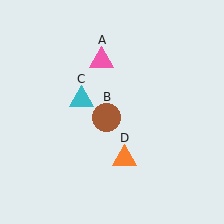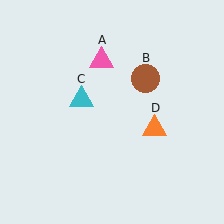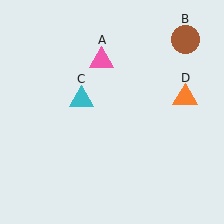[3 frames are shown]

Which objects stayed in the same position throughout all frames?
Pink triangle (object A) and cyan triangle (object C) remained stationary.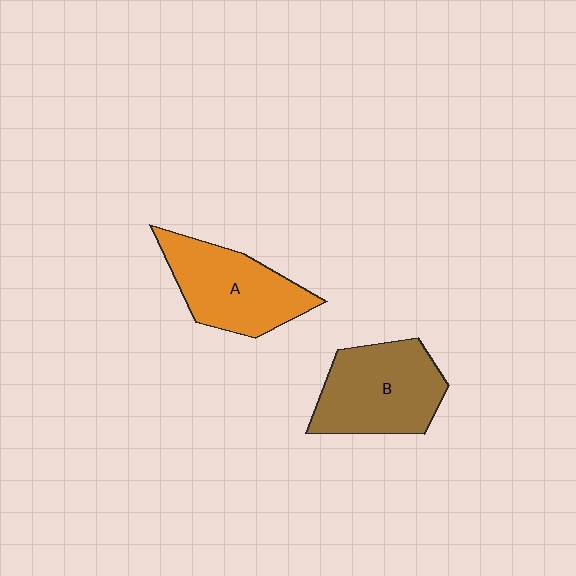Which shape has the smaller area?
Shape A (orange).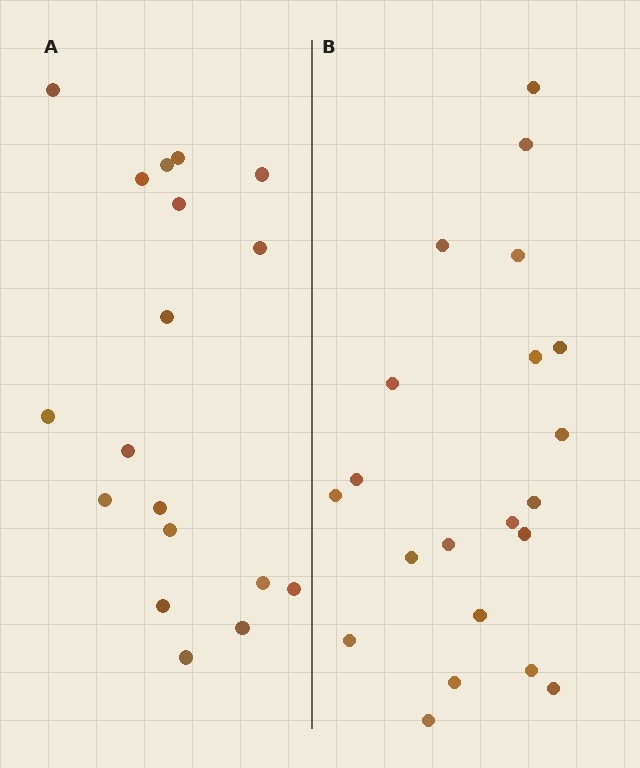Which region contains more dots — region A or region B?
Region B (the right region) has more dots.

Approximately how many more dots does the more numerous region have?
Region B has just a few more — roughly 2 or 3 more dots than region A.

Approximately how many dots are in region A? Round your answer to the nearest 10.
About 20 dots. (The exact count is 18, which rounds to 20.)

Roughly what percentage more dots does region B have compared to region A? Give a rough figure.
About 15% more.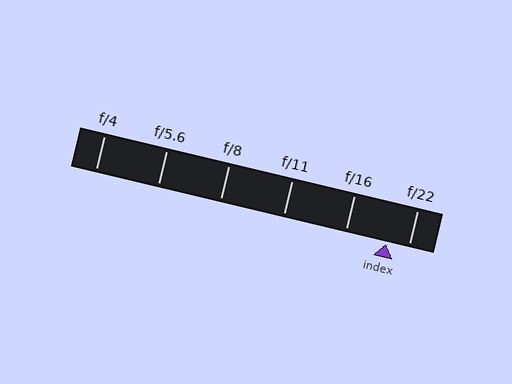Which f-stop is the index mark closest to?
The index mark is closest to f/22.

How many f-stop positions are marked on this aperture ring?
There are 6 f-stop positions marked.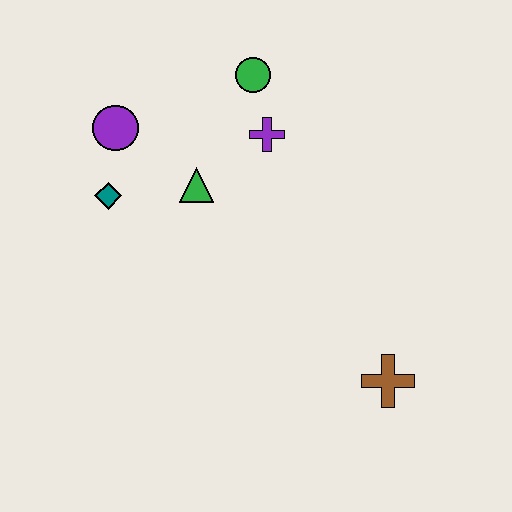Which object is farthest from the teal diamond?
The brown cross is farthest from the teal diamond.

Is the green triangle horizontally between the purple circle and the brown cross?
Yes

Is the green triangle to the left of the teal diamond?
No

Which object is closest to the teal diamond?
The purple circle is closest to the teal diamond.